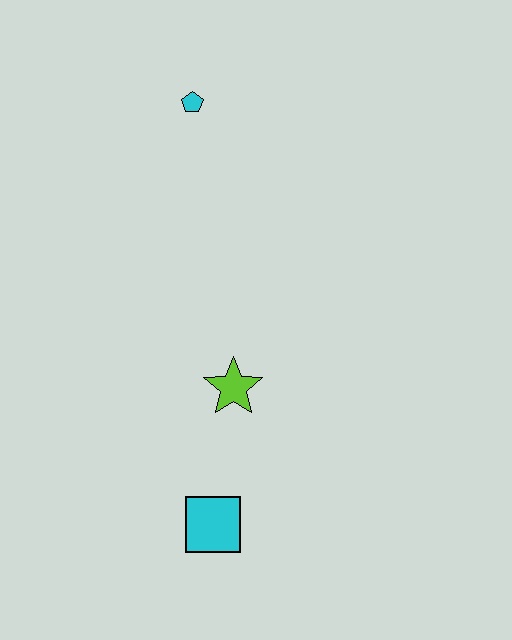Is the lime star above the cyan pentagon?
No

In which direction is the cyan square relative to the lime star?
The cyan square is below the lime star.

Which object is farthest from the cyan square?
The cyan pentagon is farthest from the cyan square.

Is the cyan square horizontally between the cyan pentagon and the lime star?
Yes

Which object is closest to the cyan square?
The lime star is closest to the cyan square.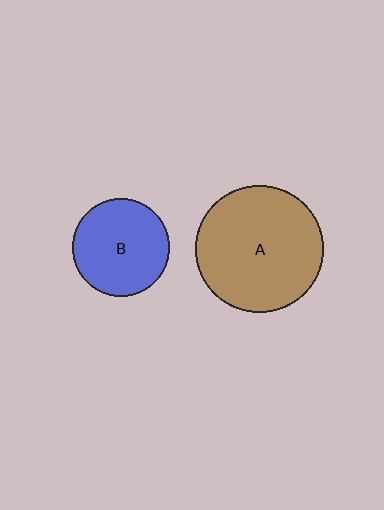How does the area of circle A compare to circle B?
Approximately 1.7 times.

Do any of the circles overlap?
No, none of the circles overlap.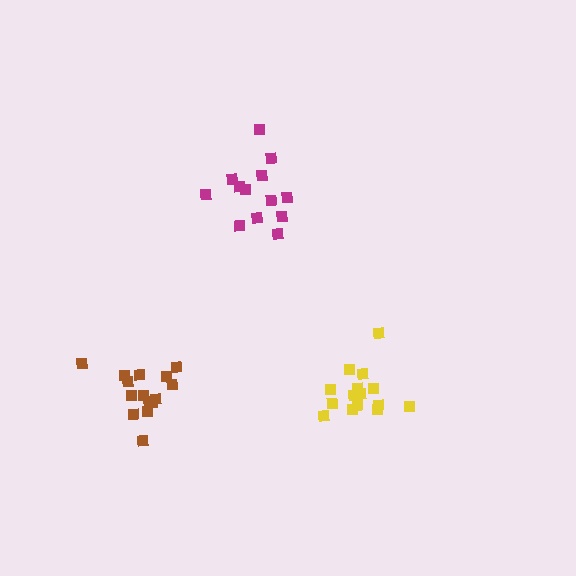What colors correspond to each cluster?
The clusters are colored: brown, yellow, magenta.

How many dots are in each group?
Group 1: 15 dots, Group 2: 15 dots, Group 3: 13 dots (43 total).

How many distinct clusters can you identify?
There are 3 distinct clusters.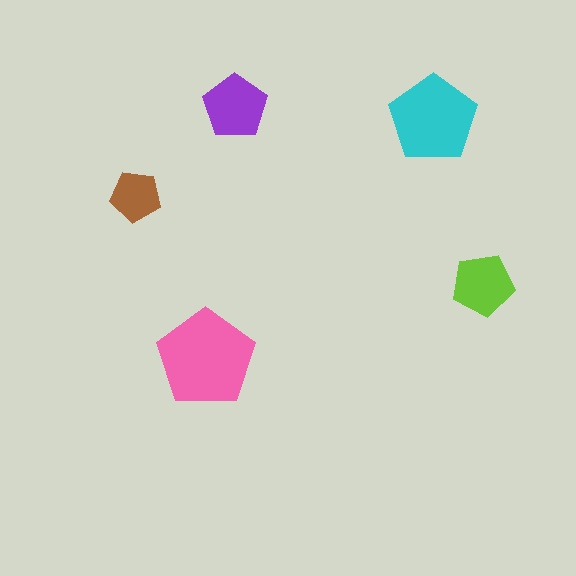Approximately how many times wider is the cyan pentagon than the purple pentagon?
About 1.5 times wider.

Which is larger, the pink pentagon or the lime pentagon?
The pink one.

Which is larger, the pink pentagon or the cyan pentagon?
The pink one.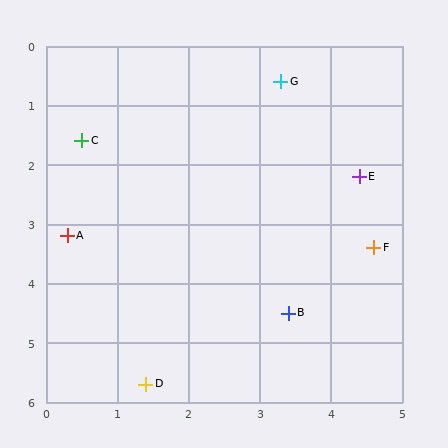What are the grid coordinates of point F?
Point F is at approximately (4.6, 3.4).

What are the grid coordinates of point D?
Point D is at approximately (1.4, 5.7).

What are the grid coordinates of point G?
Point G is at approximately (3.3, 0.6).